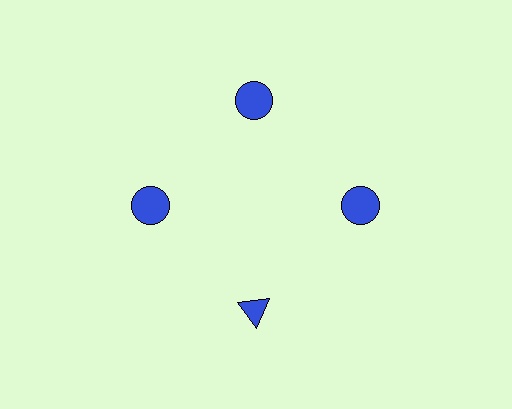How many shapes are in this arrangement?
There are 4 shapes arranged in a ring pattern.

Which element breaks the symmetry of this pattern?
The blue triangle at roughly the 6 o'clock position breaks the symmetry. All other shapes are blue circles.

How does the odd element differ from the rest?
It has a different shape: triangle instead of circle.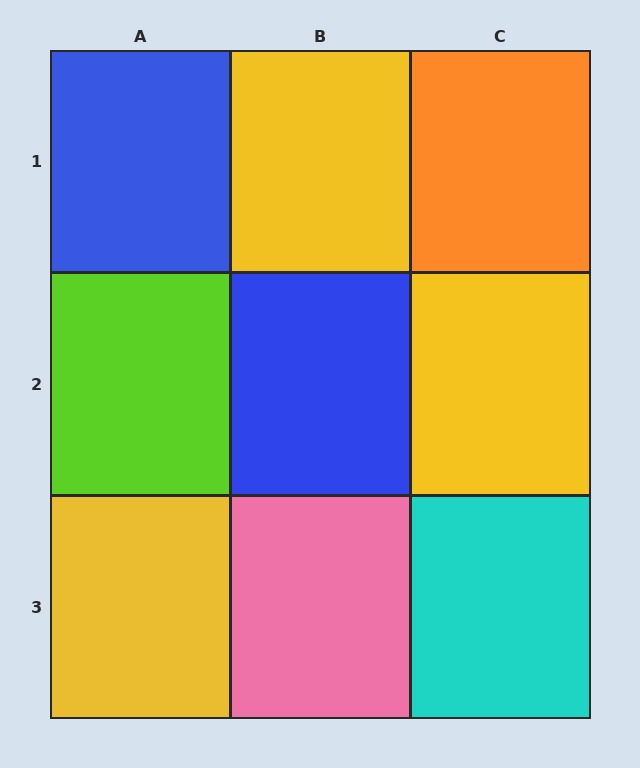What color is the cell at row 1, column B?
Yellow.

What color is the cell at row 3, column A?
Yellow.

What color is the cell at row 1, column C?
Orange.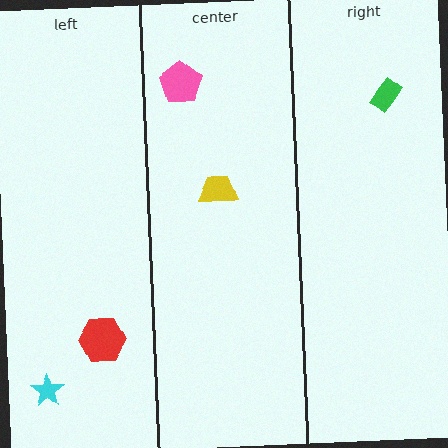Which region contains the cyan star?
The left region.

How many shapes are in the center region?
2.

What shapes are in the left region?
The cyan star, the red hexagon.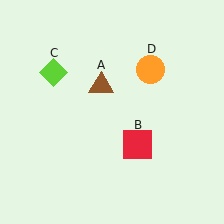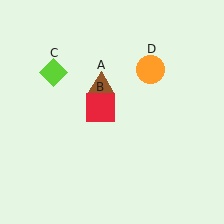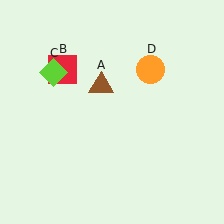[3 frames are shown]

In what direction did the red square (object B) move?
The red square (object B) moved up and to the left.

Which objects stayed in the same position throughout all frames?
Brown triangle (object A) and lime diamond (object C) and orange circle (object D) remained stationary.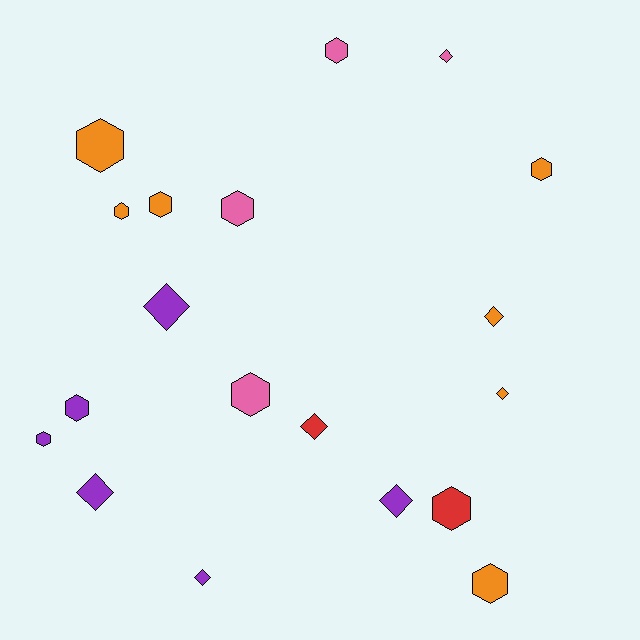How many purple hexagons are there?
There are 2 purple hexagons.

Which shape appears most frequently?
Hexagon, with 11 objects.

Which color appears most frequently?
Orange, with 7 objects.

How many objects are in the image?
There are 19 objects.